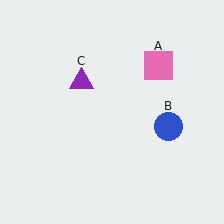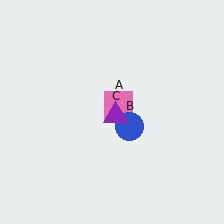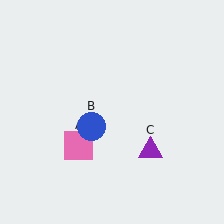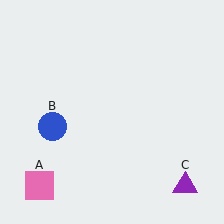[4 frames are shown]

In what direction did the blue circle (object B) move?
The blue circle (object B) moved left.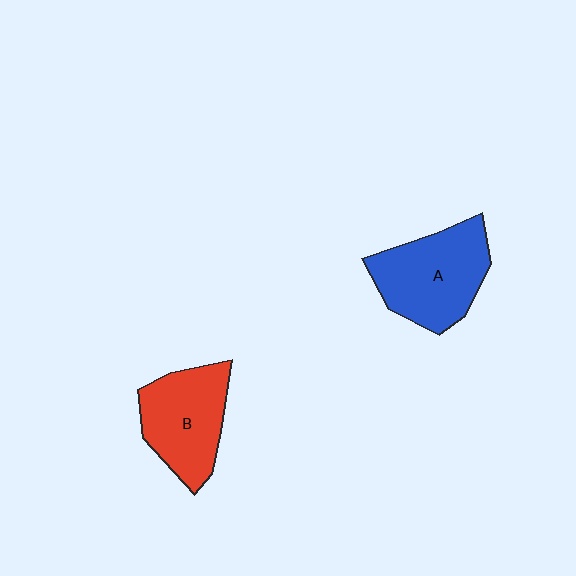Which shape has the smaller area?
Shape B (red).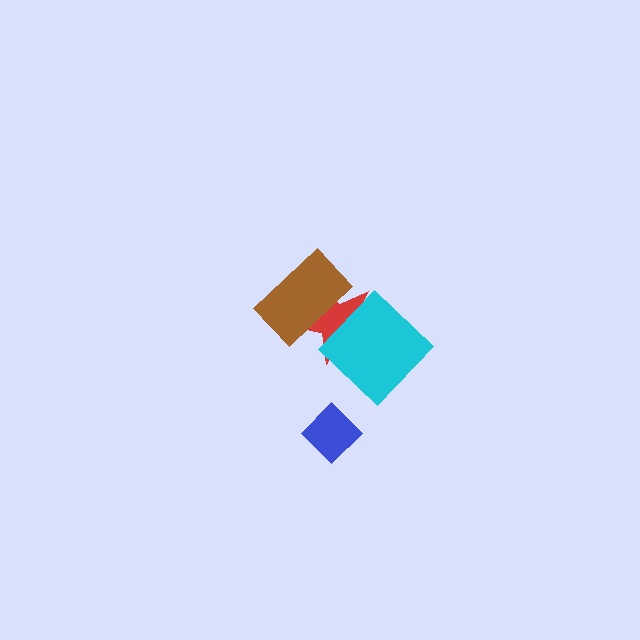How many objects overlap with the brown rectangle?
1 object overlaps with the brown rectangle.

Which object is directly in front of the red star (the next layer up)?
The cyan diamond is directly in front of the red star.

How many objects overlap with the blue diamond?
0 objects overlap with the blue diamond.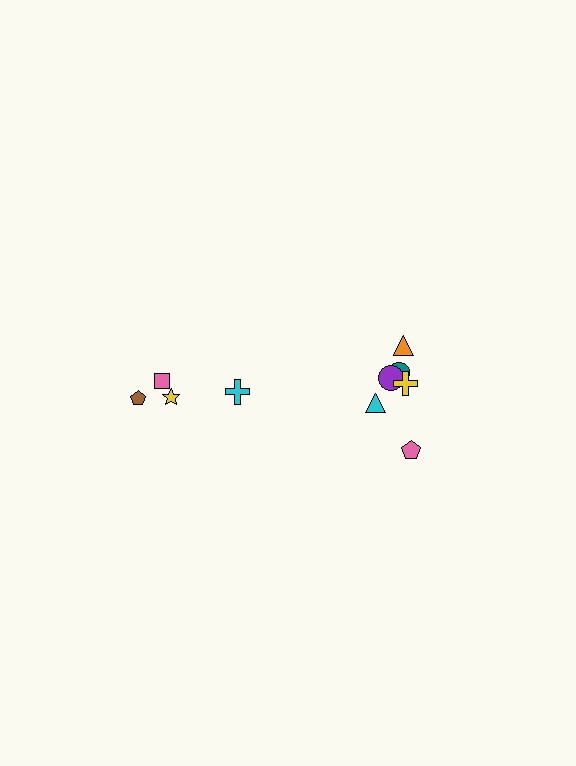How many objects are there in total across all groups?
There are 10 objects.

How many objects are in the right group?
There are 6 objects.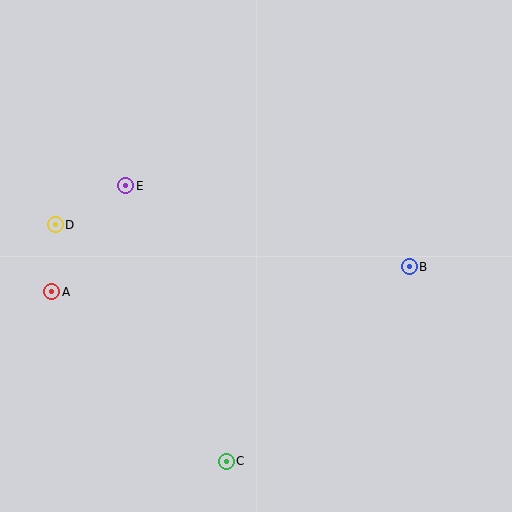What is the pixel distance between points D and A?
The distance between D and A is 67 pixels.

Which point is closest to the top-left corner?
Point E is closest to the top-left corner.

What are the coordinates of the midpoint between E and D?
The midpoint between E and D is at (90, 205).